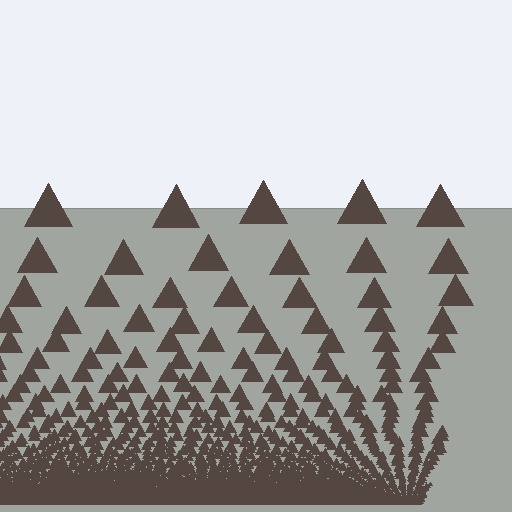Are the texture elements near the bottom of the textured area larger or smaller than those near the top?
Smaller. The gradient is inverted — elements near the bottom are smaller and denser.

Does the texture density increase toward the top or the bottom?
Density increases toward the bottom.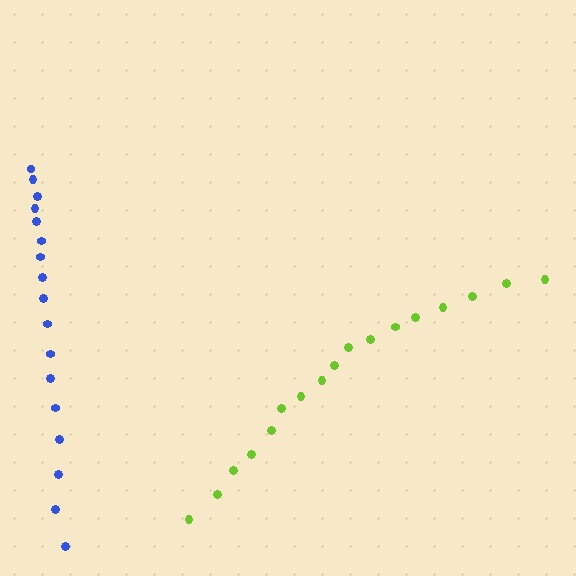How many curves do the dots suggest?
There are 2 distinct paths.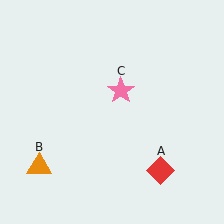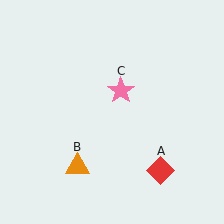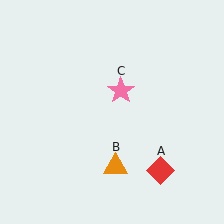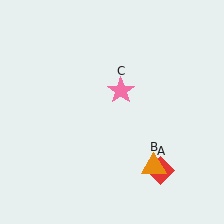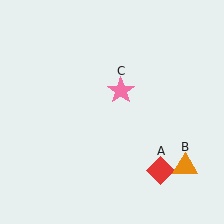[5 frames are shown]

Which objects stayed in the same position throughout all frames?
Red diamond (object A) and pink star (object C) remained stationary.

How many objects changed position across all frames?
1 object changed position: orange triangle (object B).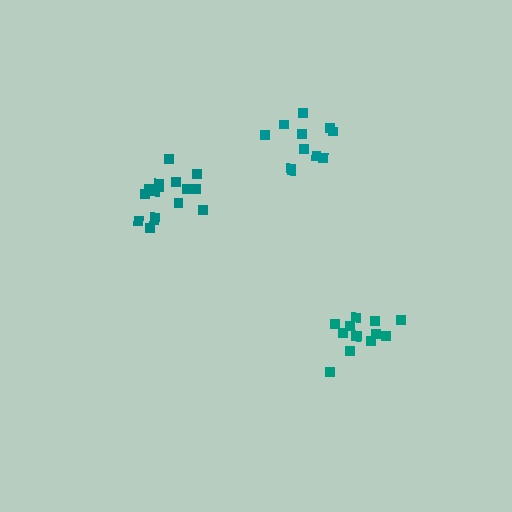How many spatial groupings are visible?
There are 3 spatial groupings.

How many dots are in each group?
Group 1: 11 dots, Group 2: 17 dots, Group 3: 13 dots (41 total).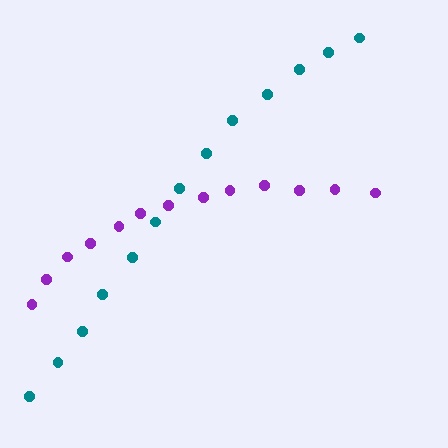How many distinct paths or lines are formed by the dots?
There are 2 distinct paths.